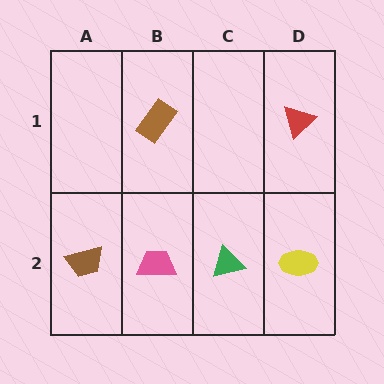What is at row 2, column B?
A pink trapezoid.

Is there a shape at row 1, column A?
No, that cell is empty.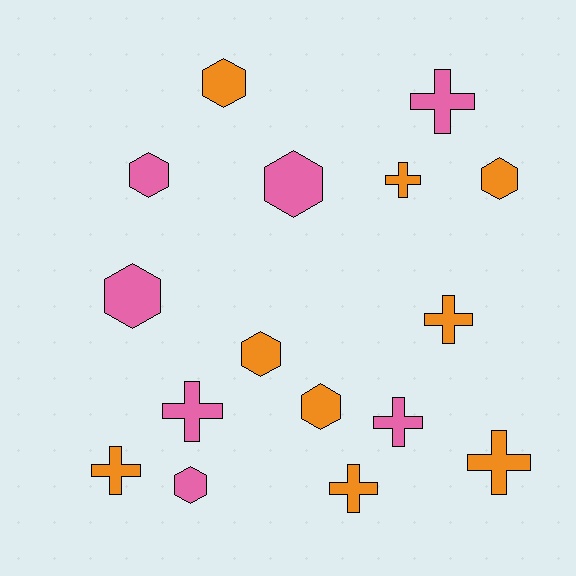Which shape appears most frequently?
Hexagon, with 8 objects.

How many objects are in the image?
There are 16 objects.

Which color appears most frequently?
Orange, with 9 objects.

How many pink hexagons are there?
There are 4 pink hexagons.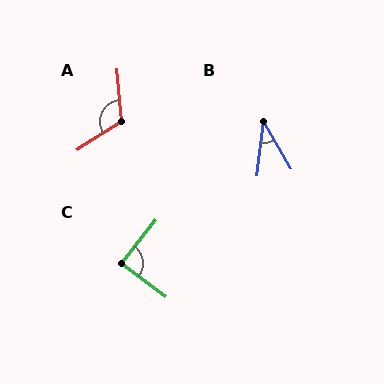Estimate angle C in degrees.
Approximately 89 degrees.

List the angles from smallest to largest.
B (37°), C (89°), A (118°).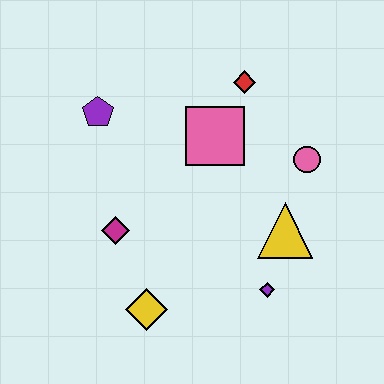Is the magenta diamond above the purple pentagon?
No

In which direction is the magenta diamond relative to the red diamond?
The magenta diamond is below the red diamond.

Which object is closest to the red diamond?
The pink square is closest to the red diamond.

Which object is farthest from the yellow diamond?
The red diamond is farthest from the yellow diamond.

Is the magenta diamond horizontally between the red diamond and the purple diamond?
No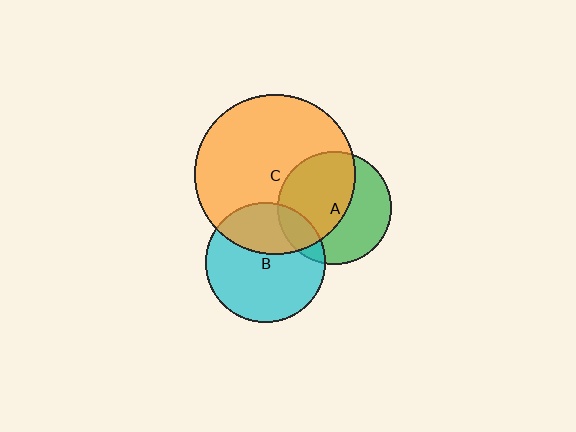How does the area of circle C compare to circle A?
Approximately 2.0 times.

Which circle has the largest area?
Circle C (orange).